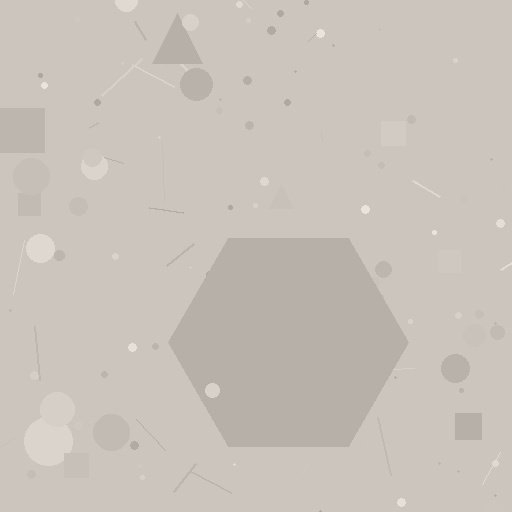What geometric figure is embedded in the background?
A hexagon is embedded in the background.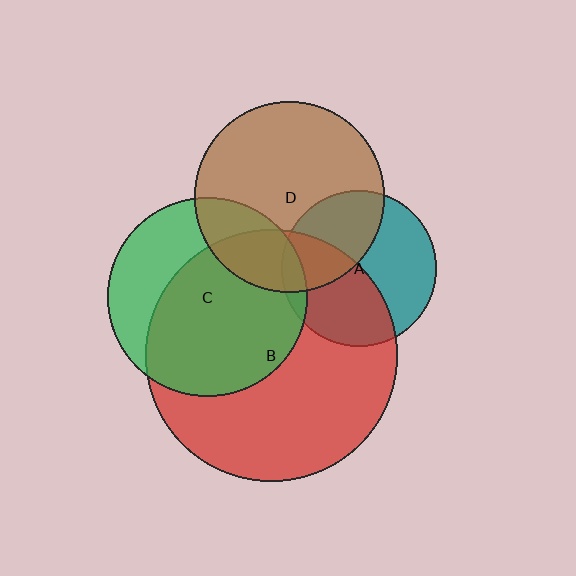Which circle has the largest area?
Circle B (red).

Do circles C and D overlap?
Yes.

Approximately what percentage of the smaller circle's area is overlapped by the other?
Approximately 25%.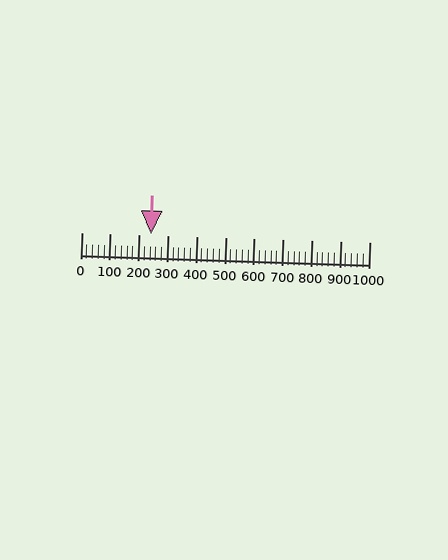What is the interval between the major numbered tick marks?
The major tick marks are spaced 100 units apart.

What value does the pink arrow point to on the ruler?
The pink arrow points to approximately 240.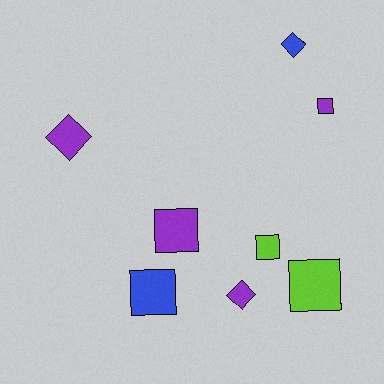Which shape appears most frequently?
Square, with 5 objects.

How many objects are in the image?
There are 8 objects.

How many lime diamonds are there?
There are no lime diamonds.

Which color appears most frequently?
Purple, with 4 objects.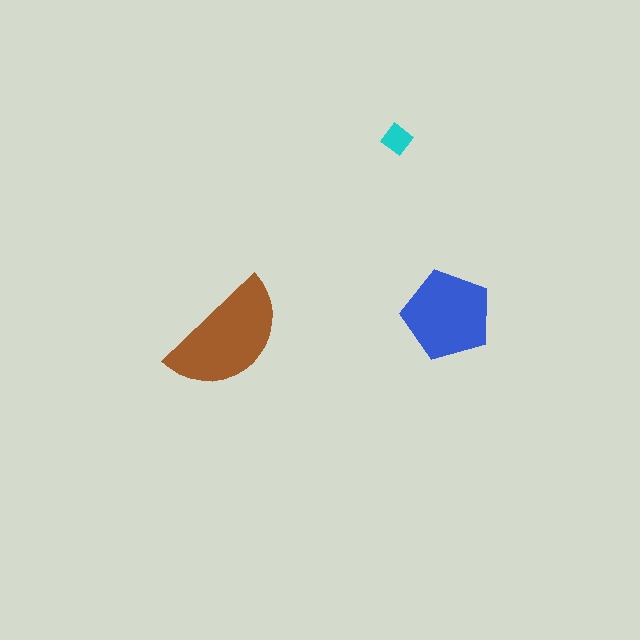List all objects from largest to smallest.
The brown semicircle, the blue pentagon, the cyan diamond.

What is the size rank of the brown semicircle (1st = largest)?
1st.